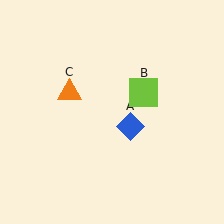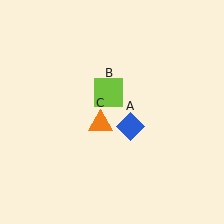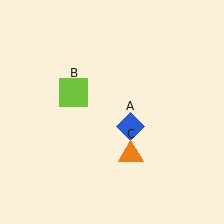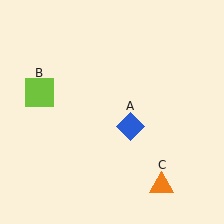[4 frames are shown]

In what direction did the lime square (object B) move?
The lime square (object B) moved left.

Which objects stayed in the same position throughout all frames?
Blue diamond (object A) remained stationary.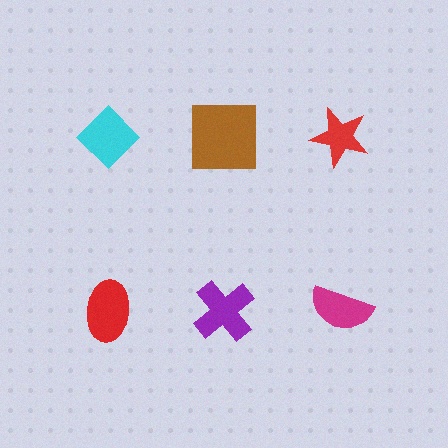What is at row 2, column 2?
A purple cross.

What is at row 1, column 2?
A brown square.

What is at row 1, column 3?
A red star.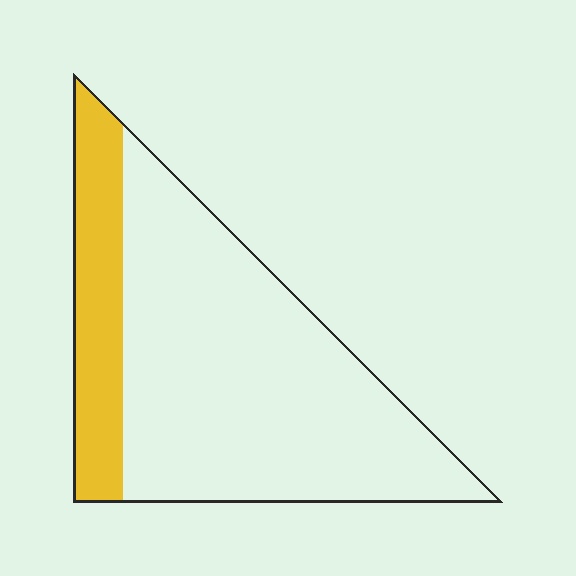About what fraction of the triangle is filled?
About one fifth (1/5).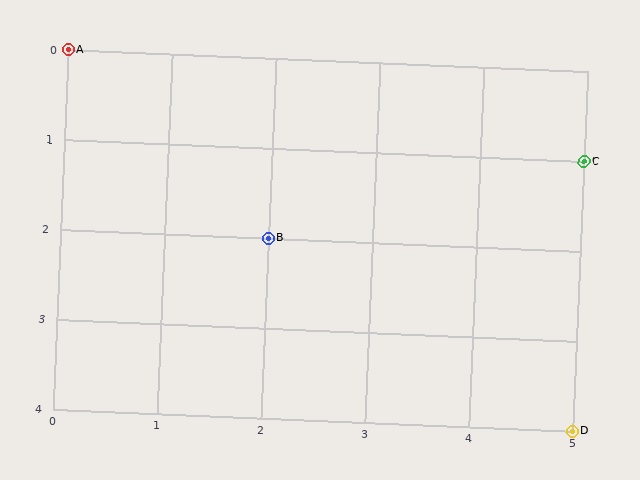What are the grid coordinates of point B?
Point B is at grid coordinates (2, 2).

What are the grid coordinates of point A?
Point A is at grid coordinates (0, 0).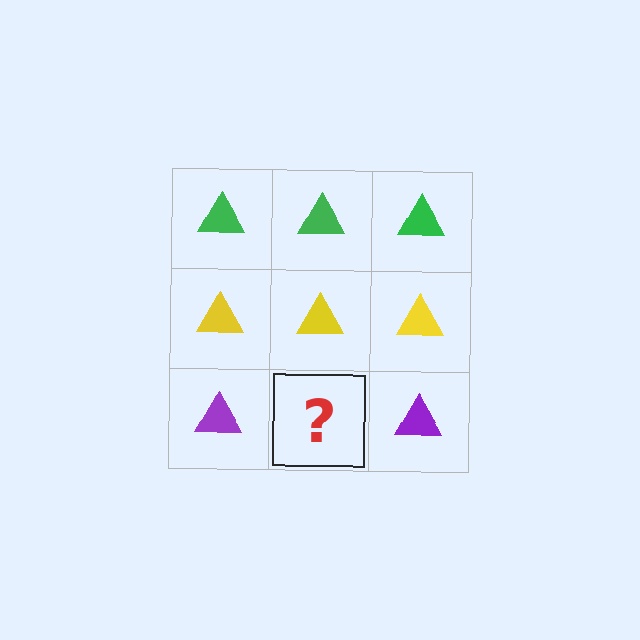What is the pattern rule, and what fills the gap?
The rule is that each row has a consistent color. The gap should be filled with a purple triangle.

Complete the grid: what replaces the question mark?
The question mark should be replaced with a purple triangle.